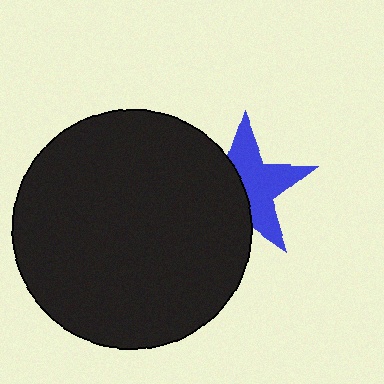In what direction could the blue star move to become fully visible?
The blue star could move right. That would shift it out from behind the black circle entirely.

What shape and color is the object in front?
The object in front is a black circle.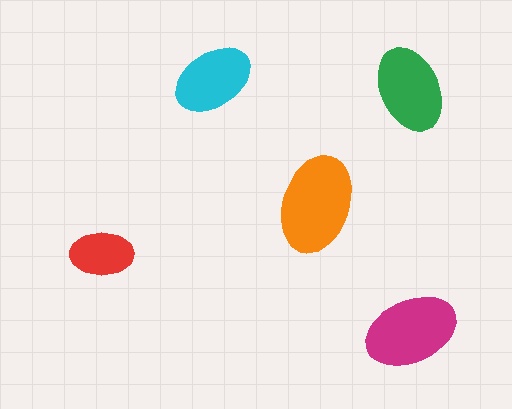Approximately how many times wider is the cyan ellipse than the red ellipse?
About 1.5 times wider.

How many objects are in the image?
There are 5 objects in the image.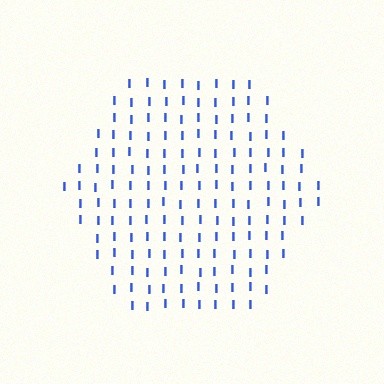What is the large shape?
The large shape is a hexagon.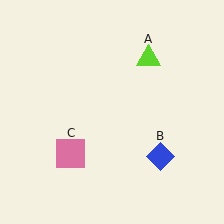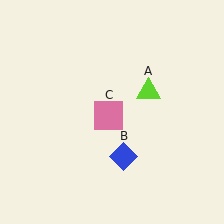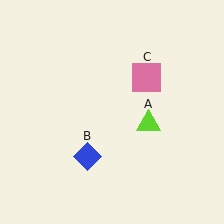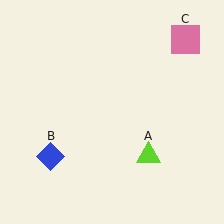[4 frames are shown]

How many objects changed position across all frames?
3 objects changed position: lime triangle (object A), blue diamond (object B), pink square (object C).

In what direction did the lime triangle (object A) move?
The lime triangle (object A) moved down.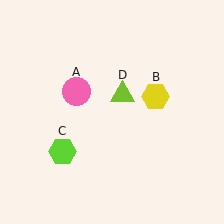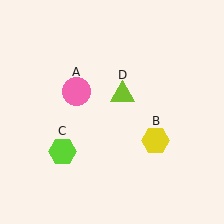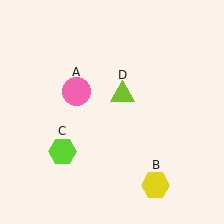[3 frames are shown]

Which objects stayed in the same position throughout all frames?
Pink circle (object A) and lime hexagon (object C) and lime triangle (object D) remained stationary.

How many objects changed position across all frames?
1 object changed position: yellow hexagon (object B).